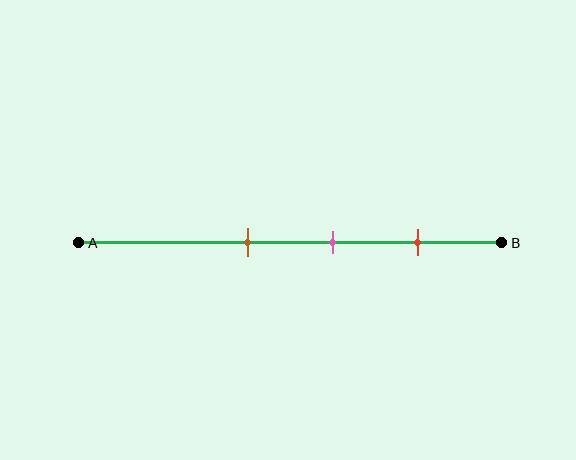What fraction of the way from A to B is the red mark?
The red mark is approximately 80% (0.8) of the way from A to B.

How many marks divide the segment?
There are 3 marks dividing the segment.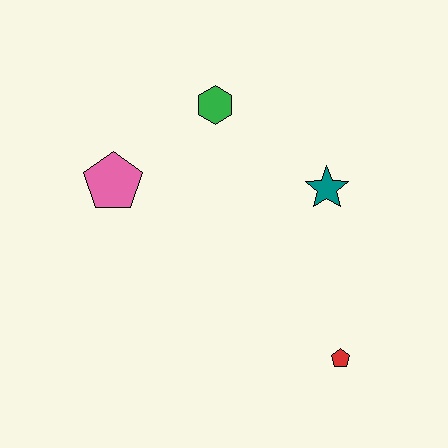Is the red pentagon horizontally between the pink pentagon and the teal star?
No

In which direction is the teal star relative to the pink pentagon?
The teal star is to the right of the pink pentagon.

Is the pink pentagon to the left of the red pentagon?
Yes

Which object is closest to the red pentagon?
The teal star is closest to the red pentagon.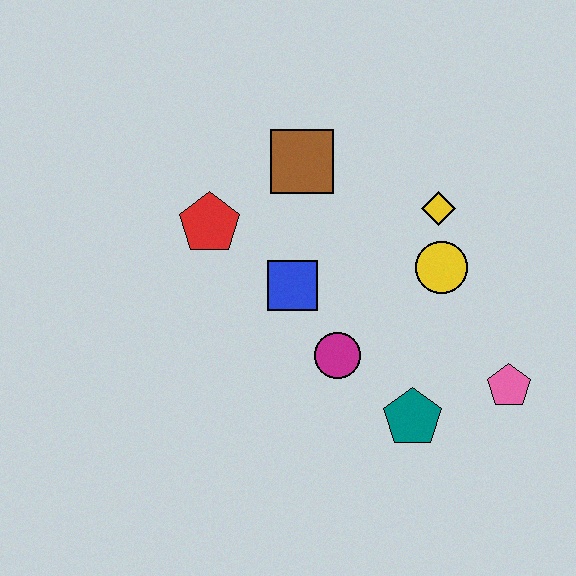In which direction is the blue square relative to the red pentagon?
The blue square is to the right of the red pentagon.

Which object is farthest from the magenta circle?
The brown square is farthest from the magenta circle.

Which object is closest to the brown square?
The red pentagon is closest to the brown square.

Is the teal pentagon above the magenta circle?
No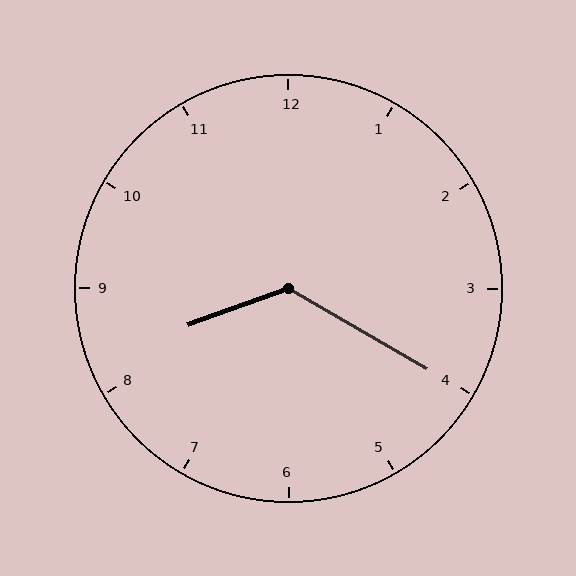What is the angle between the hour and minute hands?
Approximately 130 degrees.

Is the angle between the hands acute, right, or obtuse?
It is obtuse.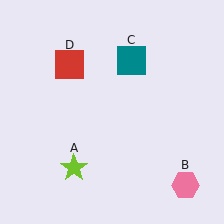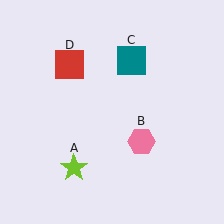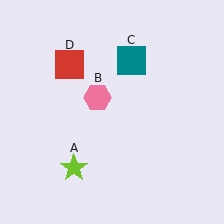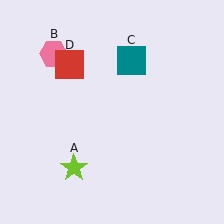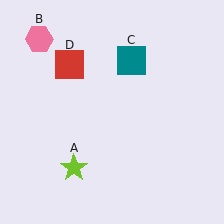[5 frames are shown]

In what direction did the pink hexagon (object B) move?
The pink hexagon (object B) moved up and to the left.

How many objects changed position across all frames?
1 object changed position: pink hexagon (object B).